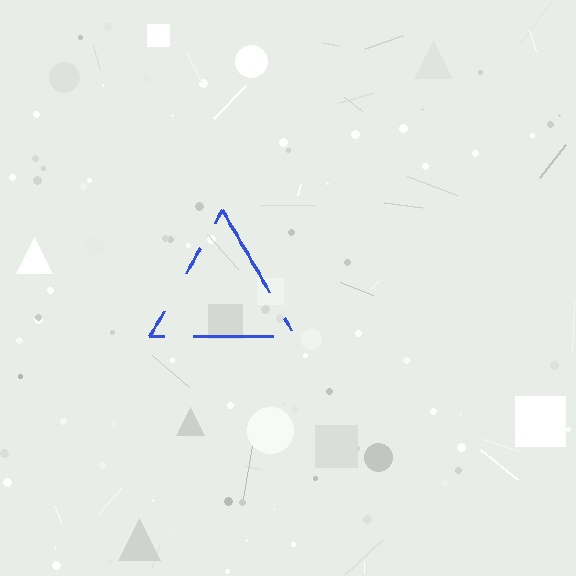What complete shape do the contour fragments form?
The contour fragments form a triangle.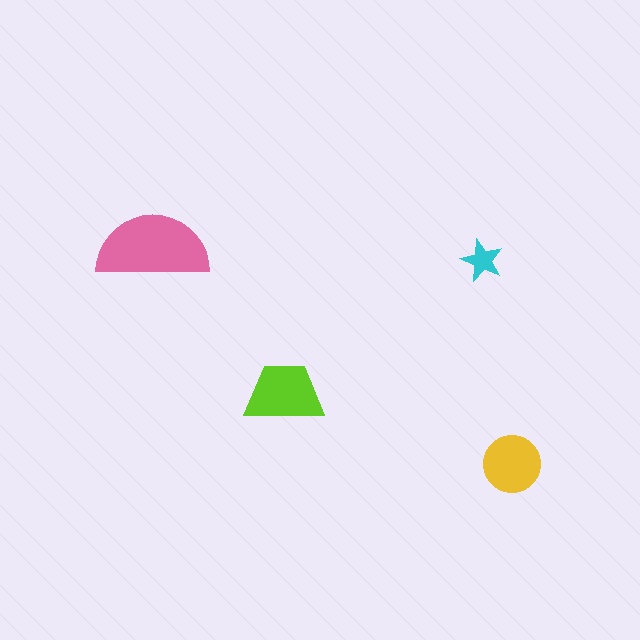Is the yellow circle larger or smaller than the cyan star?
Larger.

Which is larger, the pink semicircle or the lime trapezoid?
The pink semicircle.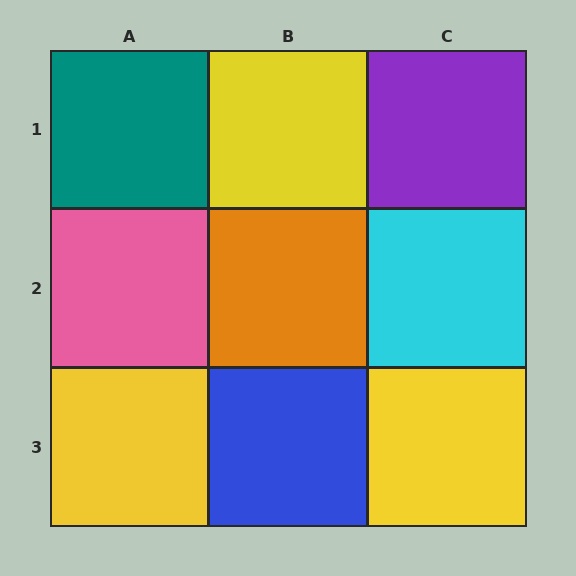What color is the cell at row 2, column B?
Orange.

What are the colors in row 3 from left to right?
Yellow, blue, yellow.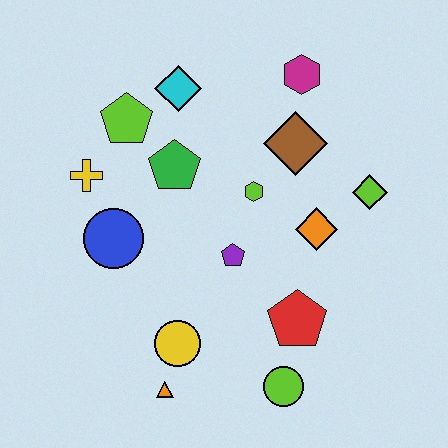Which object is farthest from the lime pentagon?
The lime circle is farthest from the lime pentagon.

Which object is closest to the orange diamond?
The lime diamond is closest to the orange diamond.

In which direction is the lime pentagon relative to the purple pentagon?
The lime pentagon is above the purple pentagon.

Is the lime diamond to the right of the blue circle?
Yes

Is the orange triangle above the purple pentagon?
No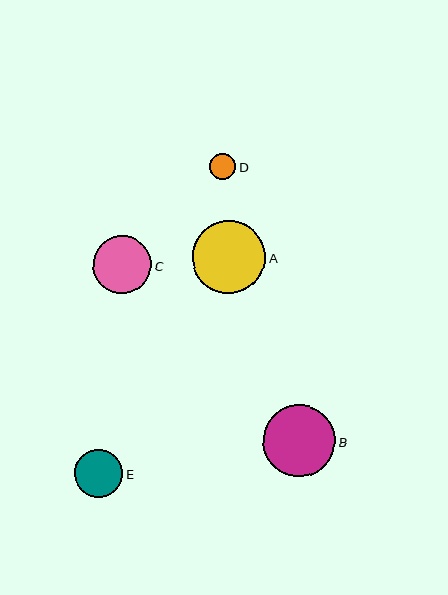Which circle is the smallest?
Circle D is the smallest with a size of approximately 26 pixels.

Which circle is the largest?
Circle A is the largest with a size of approximately 73 pixels.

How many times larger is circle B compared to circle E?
Circle B is approximately 1.5 times the size of circle E.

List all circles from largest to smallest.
From largest to smallest: A, B, C, E, D.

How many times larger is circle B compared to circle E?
Circle B is approximately 1.5 times the size of circle E.